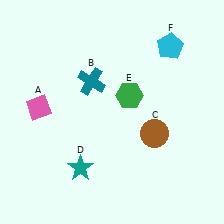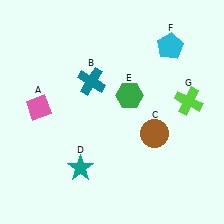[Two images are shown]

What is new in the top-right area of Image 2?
A lime cross (G) was added in the top-right area of Image 2.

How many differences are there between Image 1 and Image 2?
There is 1 difference between the two images.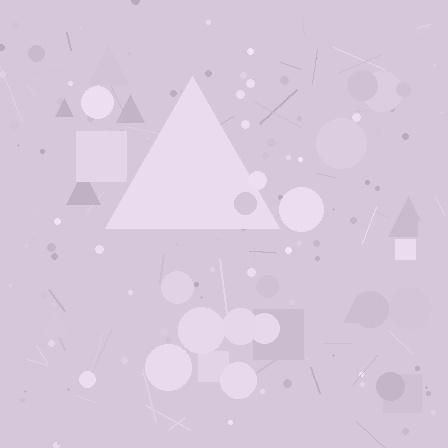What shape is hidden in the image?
A triangle is hidden in the image.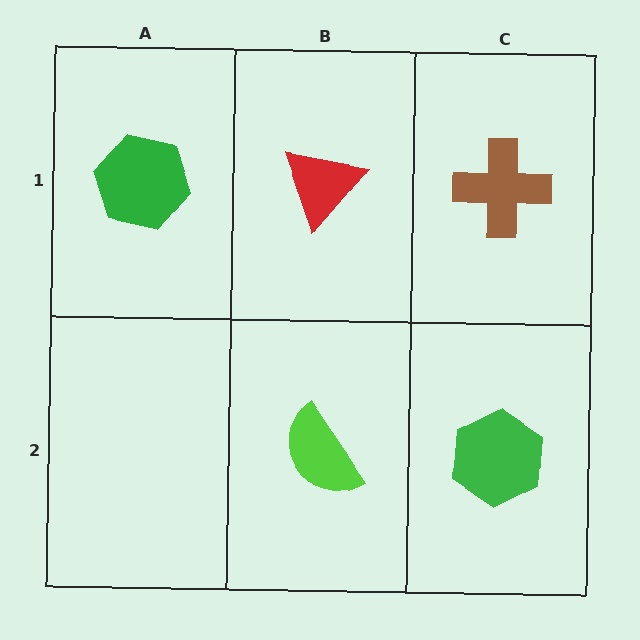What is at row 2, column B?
A lime semicircle.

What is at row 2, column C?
A green hexagon.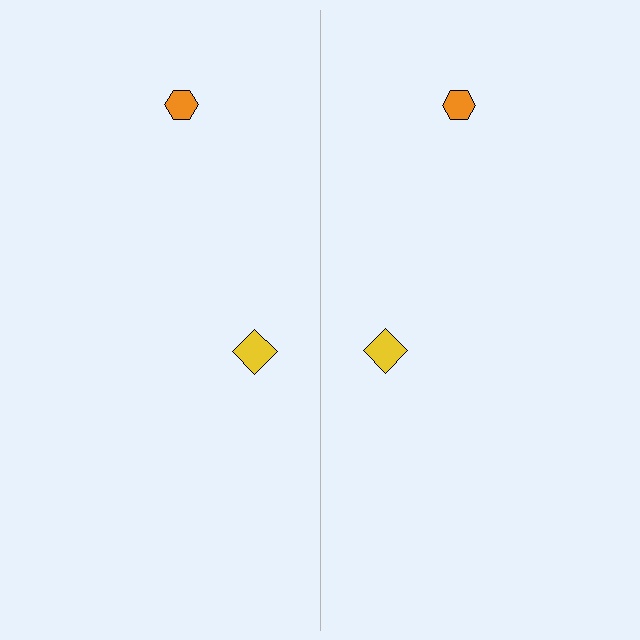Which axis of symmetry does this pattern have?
The pattern has a vertical axis of symmetry running through the center of the image.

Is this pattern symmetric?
Yes, this pattern has bilateral (reflection) symmetry.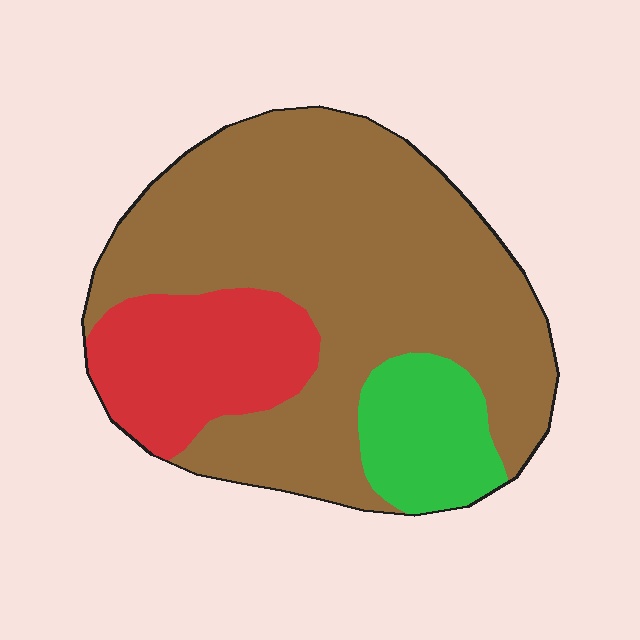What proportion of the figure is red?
Red covers about 20% of the figure.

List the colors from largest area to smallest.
From largest to smallest: brown, red, green.